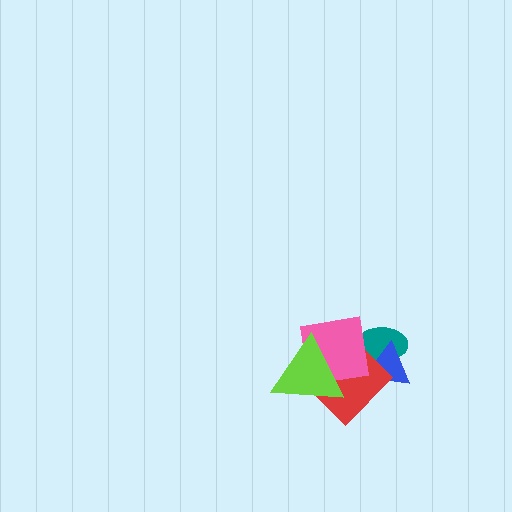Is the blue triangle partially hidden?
Yes, it is partially covered by another shape.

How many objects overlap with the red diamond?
4 objects overlap with the red diamond.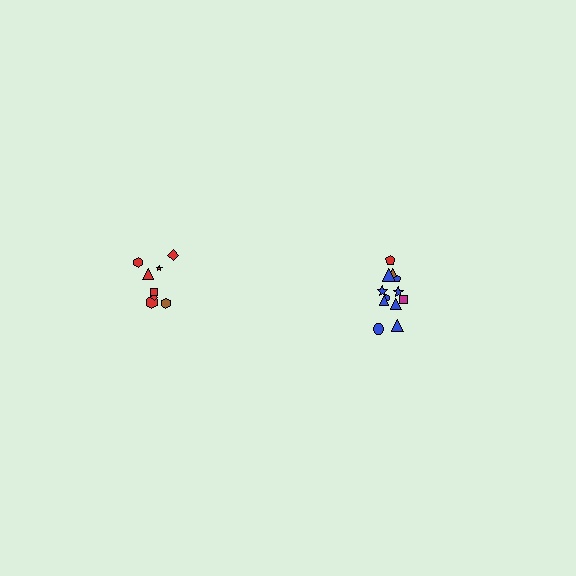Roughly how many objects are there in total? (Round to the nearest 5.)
Roughly 20 objects in total.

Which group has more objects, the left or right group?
The right group.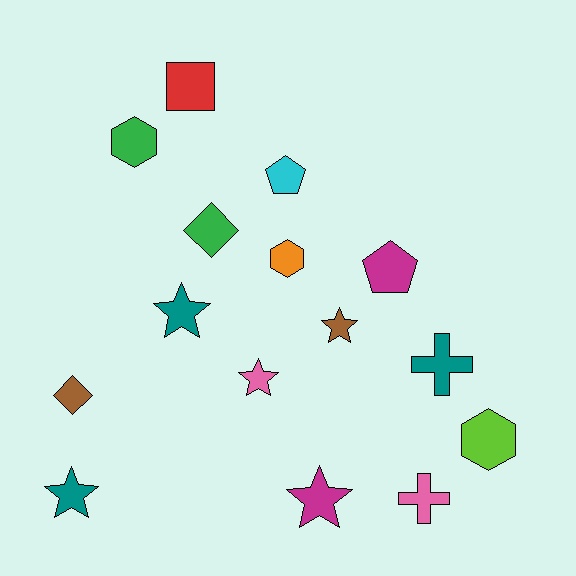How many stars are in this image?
There are 5 stars.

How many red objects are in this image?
There is 1 red object.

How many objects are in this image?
There are 15 objects.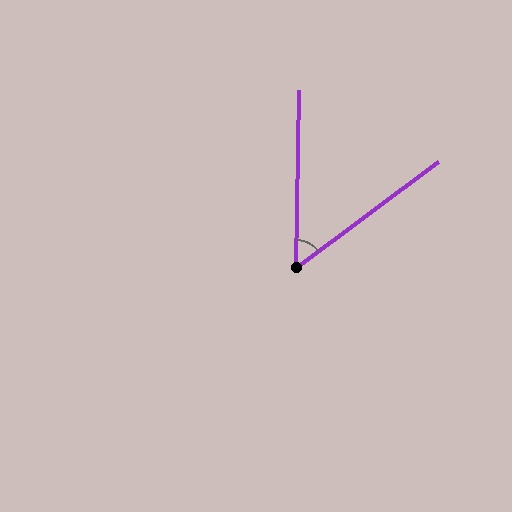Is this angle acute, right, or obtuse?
It is acute.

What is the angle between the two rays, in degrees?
Approximately 52 degrees.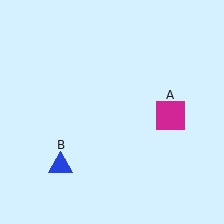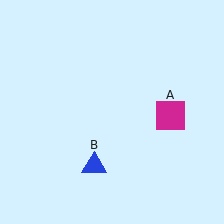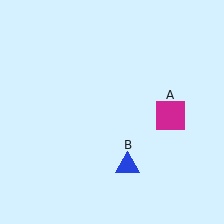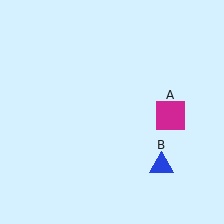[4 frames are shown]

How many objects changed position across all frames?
1 object changed position: blue triangle (object B).